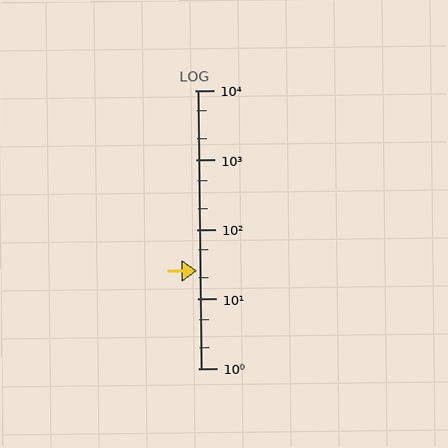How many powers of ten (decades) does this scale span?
The scale spans 4 decades, from 1 to 10000.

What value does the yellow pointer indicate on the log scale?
The pointer indicates approximately 25.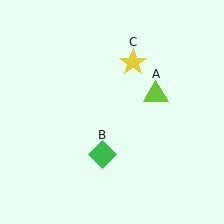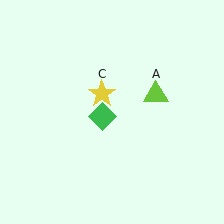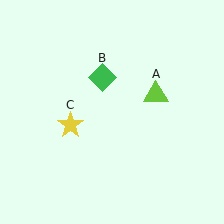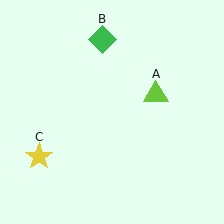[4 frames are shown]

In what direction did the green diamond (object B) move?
The green diamond (object B) moved up.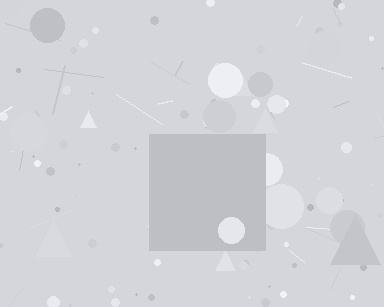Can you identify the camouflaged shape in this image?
The camouflaged shape is a square.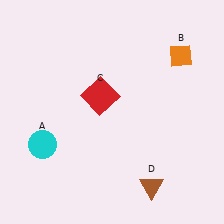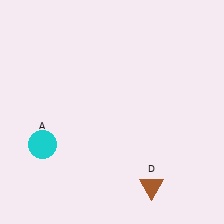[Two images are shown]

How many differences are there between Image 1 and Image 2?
There are 2 differences between the two images.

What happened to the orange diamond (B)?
The orange diamond (B) was removed in Image 2. It was in the top-right area of Image 1.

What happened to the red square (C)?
The red square (C) was removed in Image 2. It was in the top-left area of Image 1.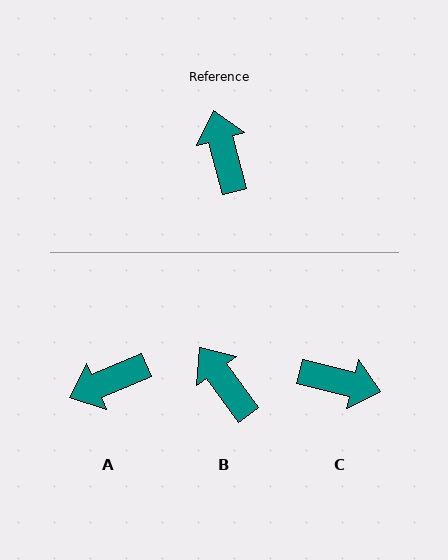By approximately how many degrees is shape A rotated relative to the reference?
Approximately 98 degrees counter-clockwise.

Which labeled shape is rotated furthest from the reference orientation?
C, about 118 degrees away.